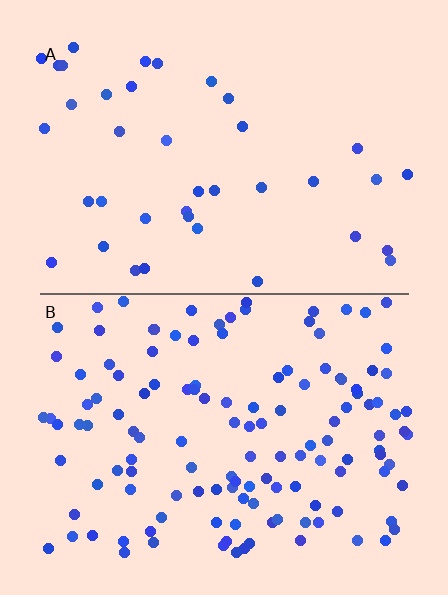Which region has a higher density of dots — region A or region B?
B (the bottom).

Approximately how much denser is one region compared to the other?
Approximately 3.4× — region B over region A.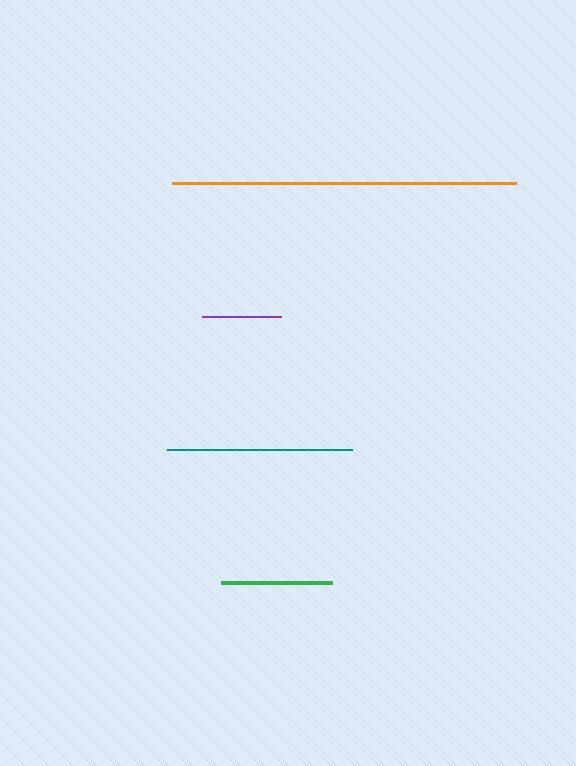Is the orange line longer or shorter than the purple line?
The orange line is longer than the purple line.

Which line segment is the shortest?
The purple line is the shortest at approximately 79 pixels.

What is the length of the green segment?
The green segment is approximately 111 pixels long.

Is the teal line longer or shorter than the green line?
The teal line is longer than the green line.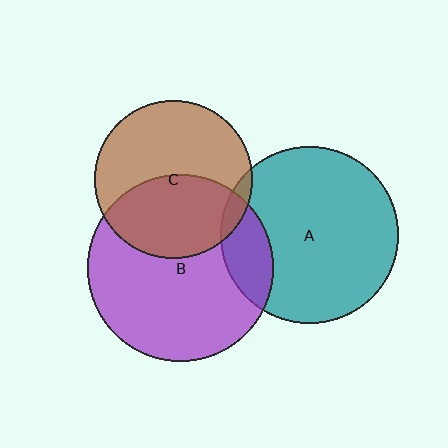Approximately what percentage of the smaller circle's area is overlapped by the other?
Approximately 45%.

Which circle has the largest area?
Circle B (purple).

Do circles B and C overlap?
Yes.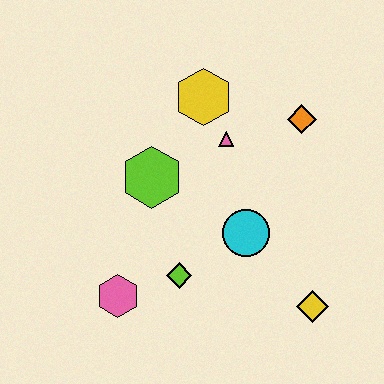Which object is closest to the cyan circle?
The lime diamond is closest to the cyan circle.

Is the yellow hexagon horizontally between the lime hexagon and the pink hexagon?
No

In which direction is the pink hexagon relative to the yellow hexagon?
The pink hexagon is below the yellow hexagon.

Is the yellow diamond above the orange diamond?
No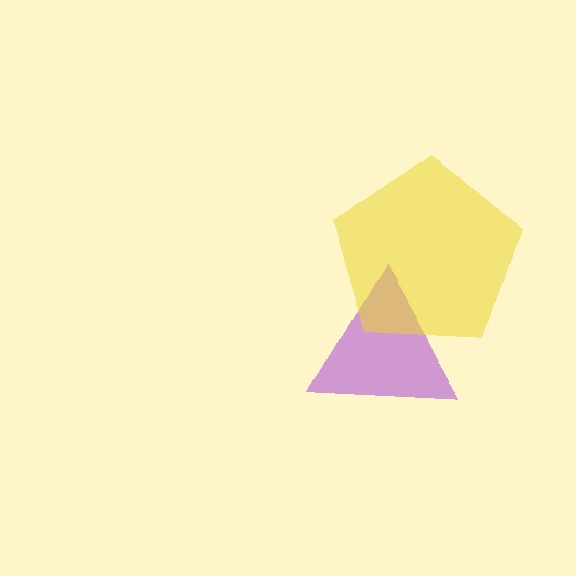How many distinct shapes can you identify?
There are 2 distinct shapes: a purple triangle, a yellow pentagon.